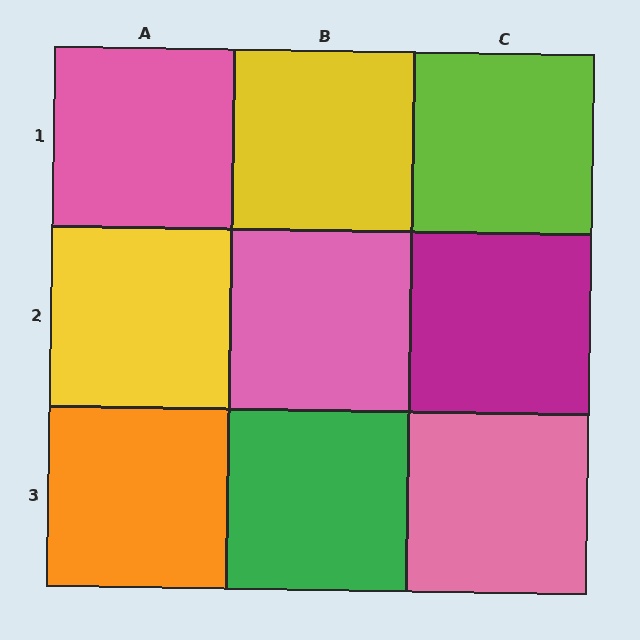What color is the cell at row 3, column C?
Pink.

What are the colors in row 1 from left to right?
Pink, yellow, lime.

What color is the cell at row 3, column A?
Orange.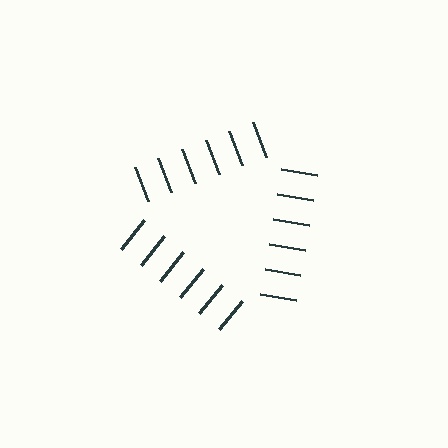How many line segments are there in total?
18 — 6 along each of the 3 edges.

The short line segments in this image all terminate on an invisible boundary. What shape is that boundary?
An illusory triangle — the line segments terminate on its edges but no continuous stroke is drawn.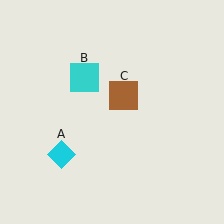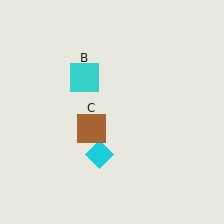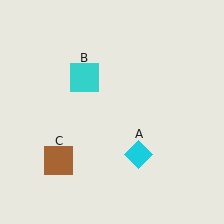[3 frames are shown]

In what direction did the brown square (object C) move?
The brown square (object C) moved down and to the left.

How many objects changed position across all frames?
2 objects changed position: cyan diamond (object A), brown square (object C).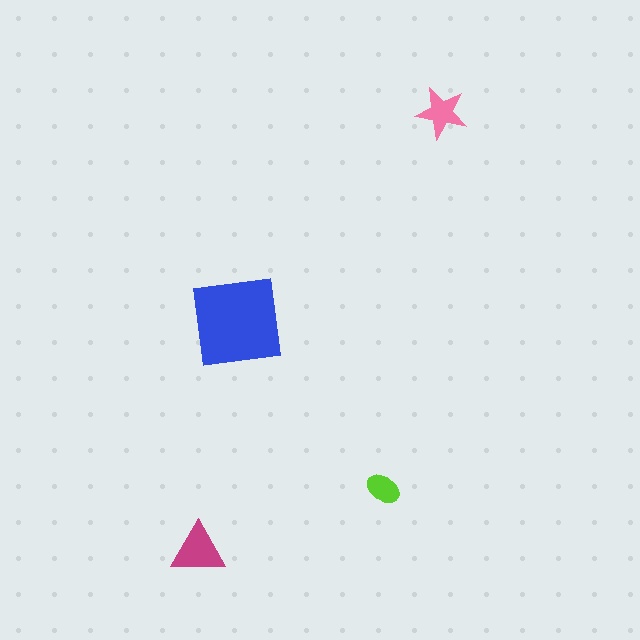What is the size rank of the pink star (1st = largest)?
3rd.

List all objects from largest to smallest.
The blue square, the magenta triangle, the pink star, the lime ellipse.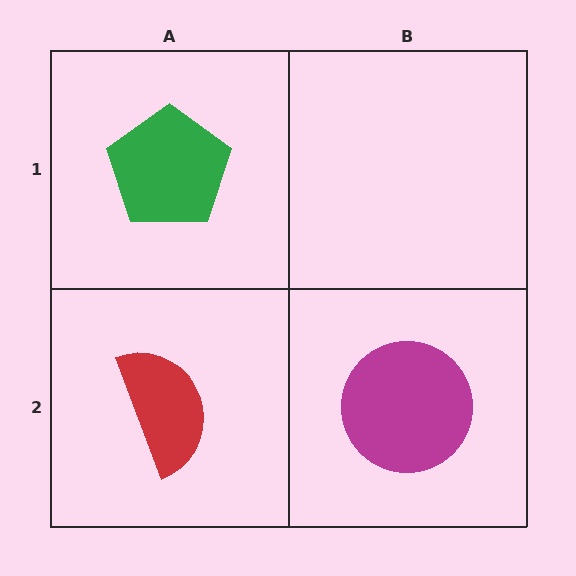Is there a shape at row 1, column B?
No, that cell is empty.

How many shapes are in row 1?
1 shape.